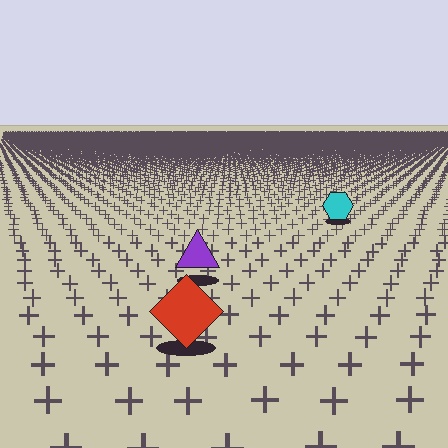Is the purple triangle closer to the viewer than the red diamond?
No. The red diamond is closer — you can tell from the texture gradient: the ground texture is coarser near it.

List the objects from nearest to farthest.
From nearest to farthest: the red diamond, the purple triangle, the cyan hexagon.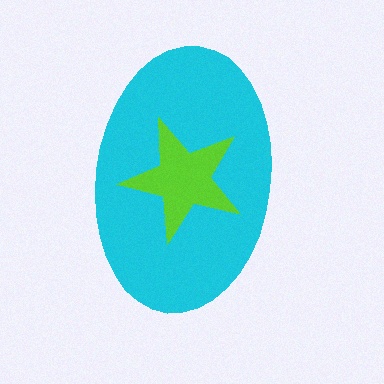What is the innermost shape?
The lime star.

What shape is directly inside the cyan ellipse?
The lime star.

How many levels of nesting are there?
2.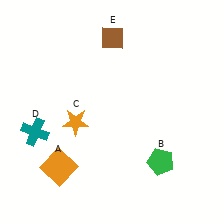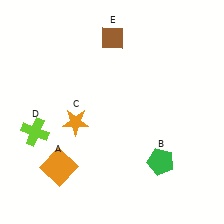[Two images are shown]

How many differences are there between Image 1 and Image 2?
There is 1 difference between the two images.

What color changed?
The cross (D) changed from teal in Image 1 to lime in Image 2.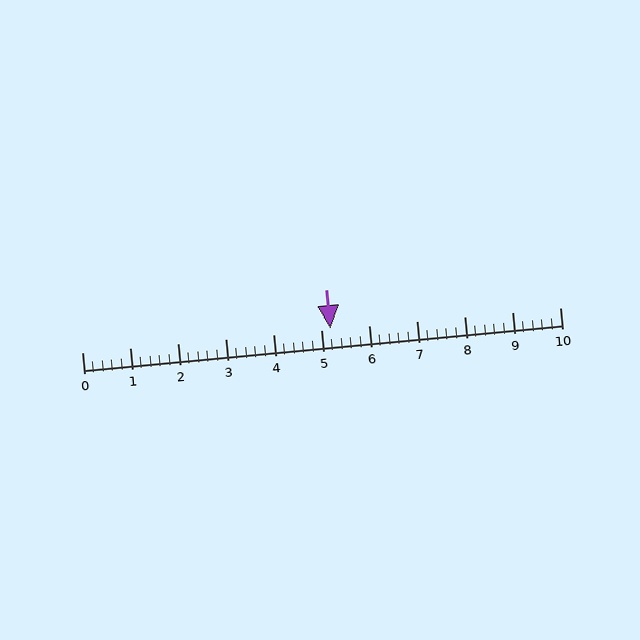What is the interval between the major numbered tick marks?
The major tick marks are spaced 1 units apart.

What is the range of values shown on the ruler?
The ruler shows values from 0 to 10.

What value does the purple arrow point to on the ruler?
The purple arrow points to approximately 5.2.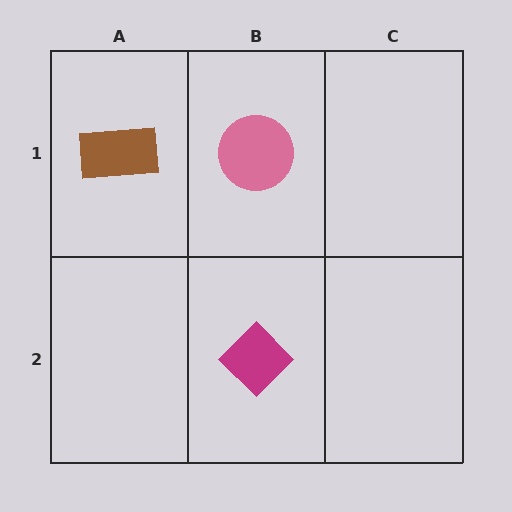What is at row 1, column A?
A brown rectangle.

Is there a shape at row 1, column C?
No, that cell is empty.